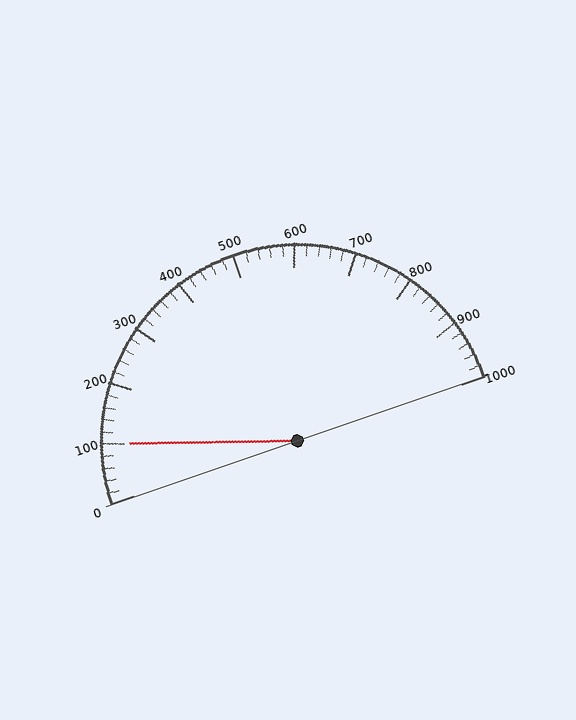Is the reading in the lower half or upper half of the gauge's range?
The reading is in the lower half of the range (0 to 1000).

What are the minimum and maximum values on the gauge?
The gauge ranges from 0 to 1000.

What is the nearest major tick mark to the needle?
The nearest major tick mark is 100.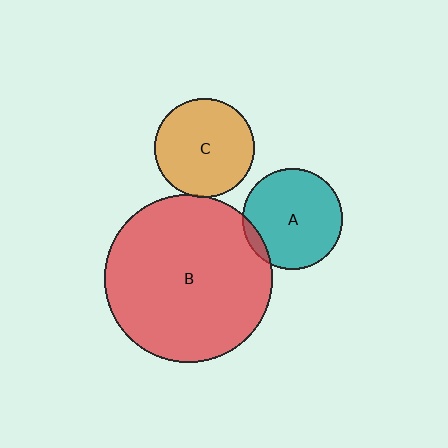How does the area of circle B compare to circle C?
Approximately 2.9 times.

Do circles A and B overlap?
Yes.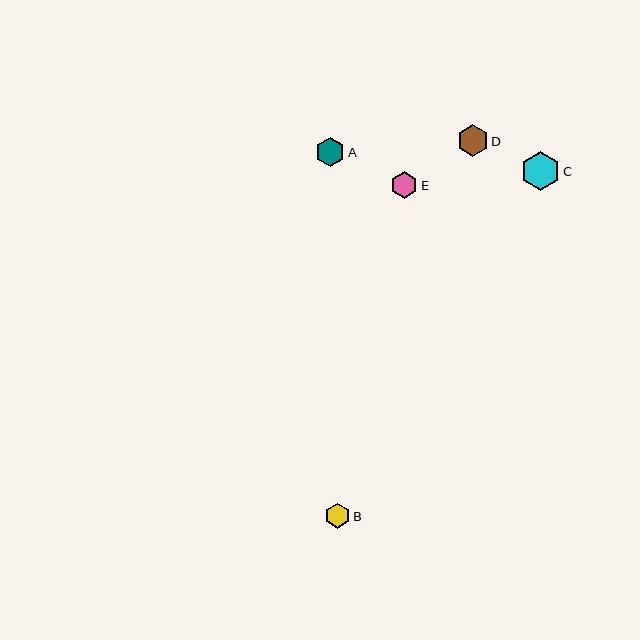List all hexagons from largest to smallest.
From largest to smallest: C, D, A, E, B.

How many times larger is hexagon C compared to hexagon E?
Hexagon C is approximately 1.5 times the size of hexagon E.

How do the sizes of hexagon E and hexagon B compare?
Hexagon E and hexagon B are approximately the same size.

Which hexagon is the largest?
Hexagon C is the largest with a size of approximately 40 pixels.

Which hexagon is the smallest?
Hexagon B is the smallest with a size of approximately 25 pixels.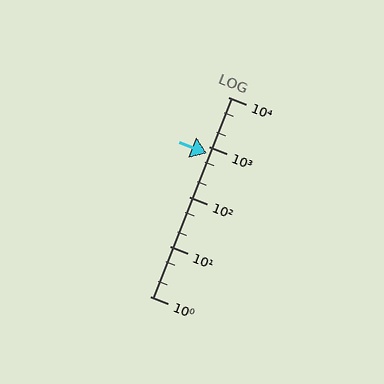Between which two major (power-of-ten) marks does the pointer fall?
The pointer is between 100 and 1000.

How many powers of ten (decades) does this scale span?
The scale spans 4 decades, from 1 to 10000.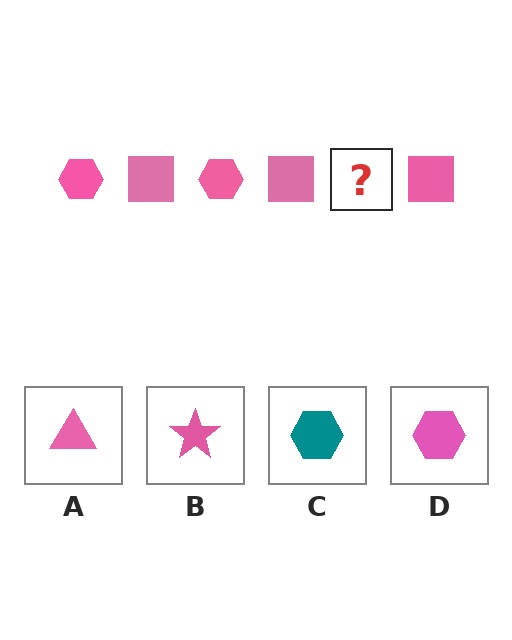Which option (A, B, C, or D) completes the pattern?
D.